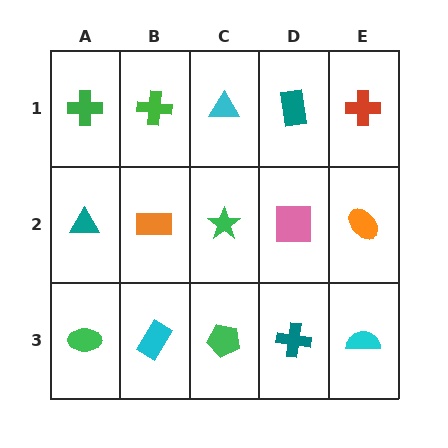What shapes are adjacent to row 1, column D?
A pink square (row 2, column D), a cyan triangle (row 1, column C), a red cross (row 1, column E).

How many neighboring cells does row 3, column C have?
3.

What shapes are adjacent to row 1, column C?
A green star (row 2, column C), a green cross (row 1, column B), a teal rectangle (row 1, column D).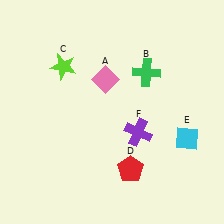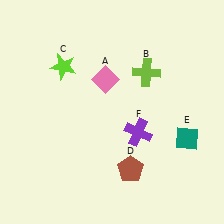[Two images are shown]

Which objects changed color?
B changed from green to lime. D changed from red to brown. E changed from cyan to teal.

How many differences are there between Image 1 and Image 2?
There are 3 differences between the two images.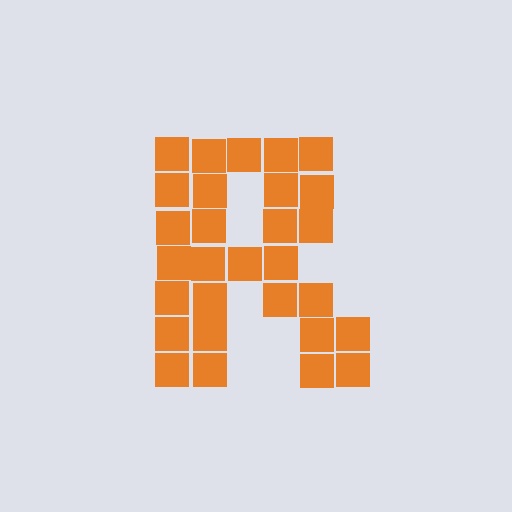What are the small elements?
The small elements are squares.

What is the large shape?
The large shape is the letter R.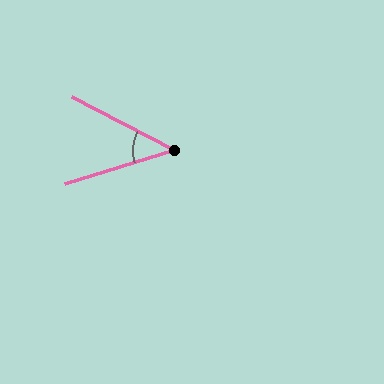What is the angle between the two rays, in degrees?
Approximately 44 degrees.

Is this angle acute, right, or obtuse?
It is acute.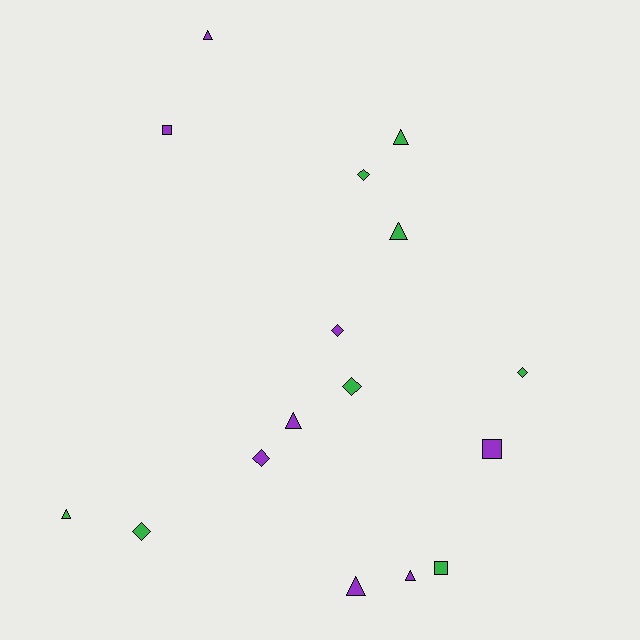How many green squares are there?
There is 1 green square.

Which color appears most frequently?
Green, with 8 objects.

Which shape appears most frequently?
Triangle, with 7 objects.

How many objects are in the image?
There are 16 objects.